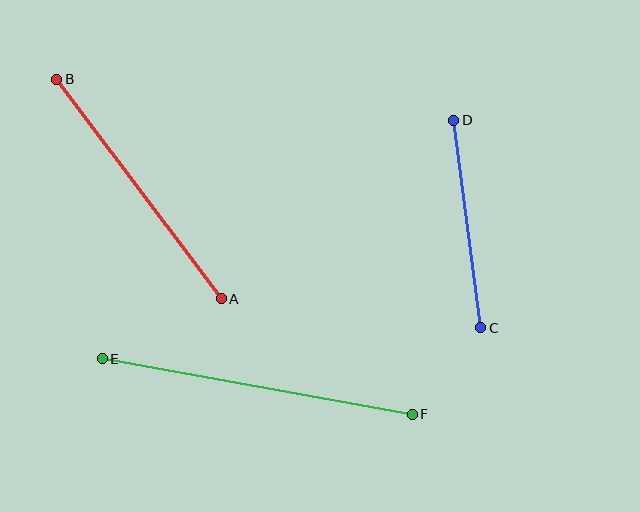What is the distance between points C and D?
The distance is approximately 210 pixels.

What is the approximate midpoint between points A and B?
The midpoint is at approximately (139, 189) pixels.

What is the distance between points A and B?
The distance is approximately 274 pixels.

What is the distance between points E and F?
The distance is approximately 315 pixels.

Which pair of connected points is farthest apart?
Points E and F are farthest apart.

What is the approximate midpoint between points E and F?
The midpoint is at approximately (257, 386) pixels.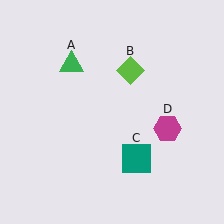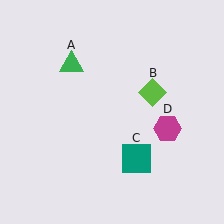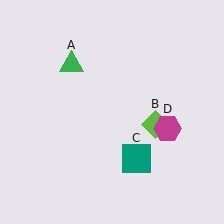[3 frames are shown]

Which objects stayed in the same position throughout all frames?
Green triangle (object A) and teal square (object C) and magenta hexagon (object D) remained stationary.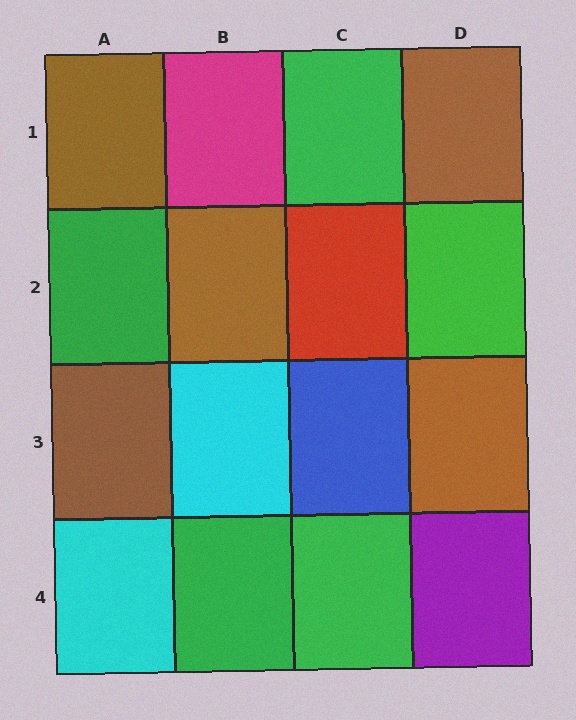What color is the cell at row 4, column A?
Cyan.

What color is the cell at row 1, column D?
Brown.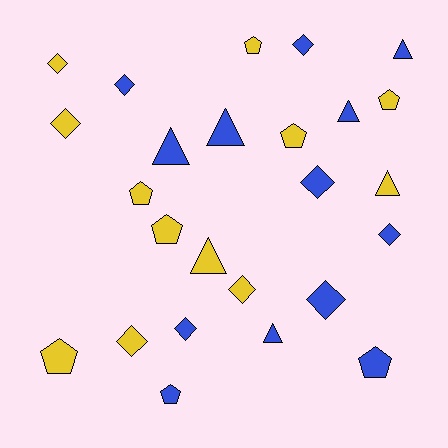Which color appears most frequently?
Blue, with 13 objects.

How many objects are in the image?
There are 25 objects.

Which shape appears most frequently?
Diamond, with 10 objects.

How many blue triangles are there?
There are 5 blue triangles.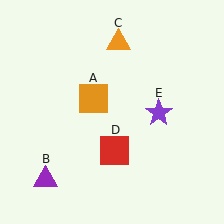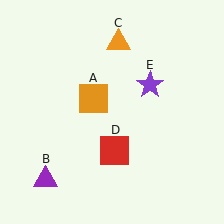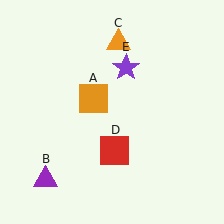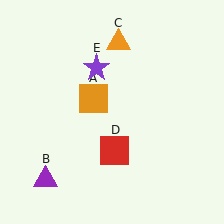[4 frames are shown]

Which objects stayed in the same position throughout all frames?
Orange square (object A) and purple triangle (object B) and orange triangle (object C) and red square (object D) remained stationary.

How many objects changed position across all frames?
1 object changed position: purple star (object E).